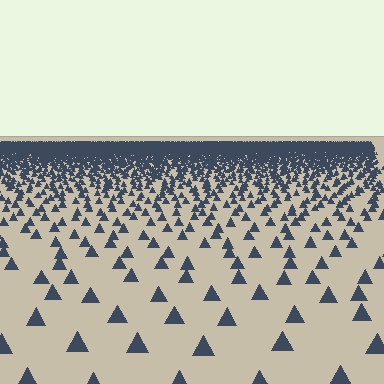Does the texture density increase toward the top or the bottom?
Density increases toward the top.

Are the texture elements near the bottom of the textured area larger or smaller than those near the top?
Larger. Near the bottom, elements are closer to the viewer and appear at a bigger on-screen size.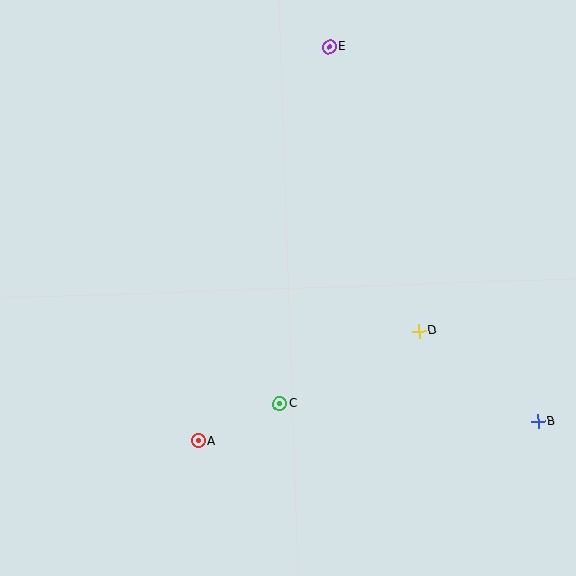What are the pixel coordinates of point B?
Point B is at (538, 421).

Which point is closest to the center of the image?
Point C at (280, 404) is closest to the center.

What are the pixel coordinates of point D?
Point D is at (419, 331).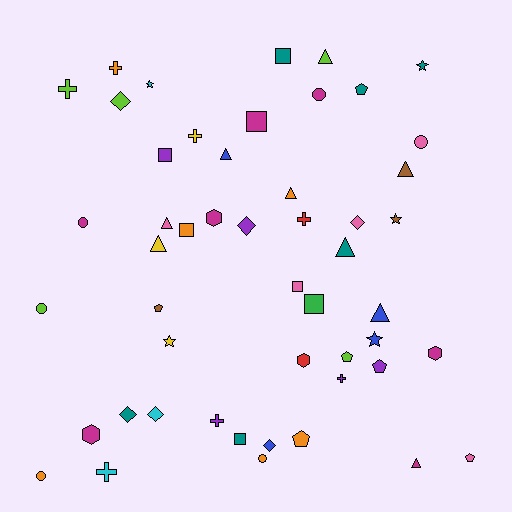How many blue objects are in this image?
There are 4 blue objects.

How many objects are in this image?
There are 50 objects.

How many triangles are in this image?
There are 9 triangles.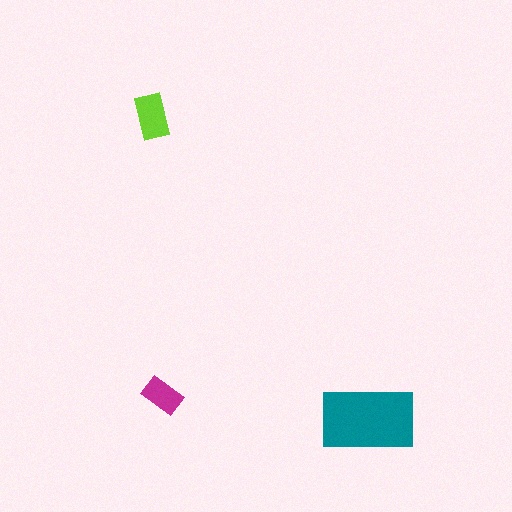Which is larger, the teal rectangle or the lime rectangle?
The teal one.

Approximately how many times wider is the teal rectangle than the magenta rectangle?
About 2.5 times wider.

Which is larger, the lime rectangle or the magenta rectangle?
The lime one.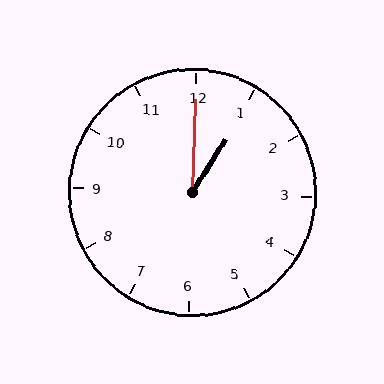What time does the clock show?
1:00.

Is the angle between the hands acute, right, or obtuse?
It is acute.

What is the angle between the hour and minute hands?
Approximately 30 degrees.